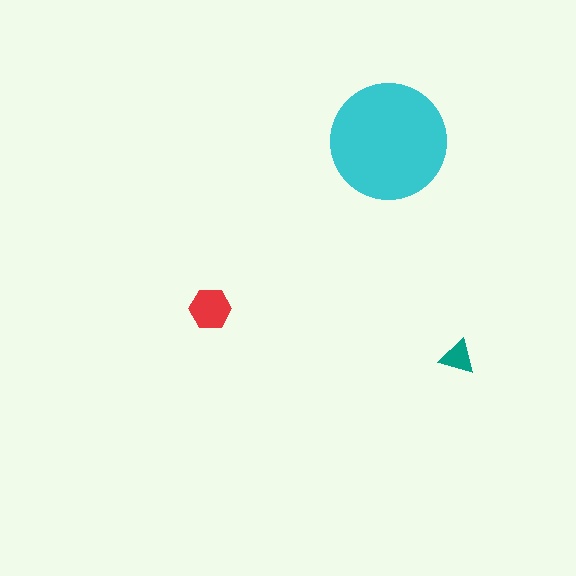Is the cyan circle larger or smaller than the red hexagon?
Larger.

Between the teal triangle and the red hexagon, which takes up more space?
The red hexagon.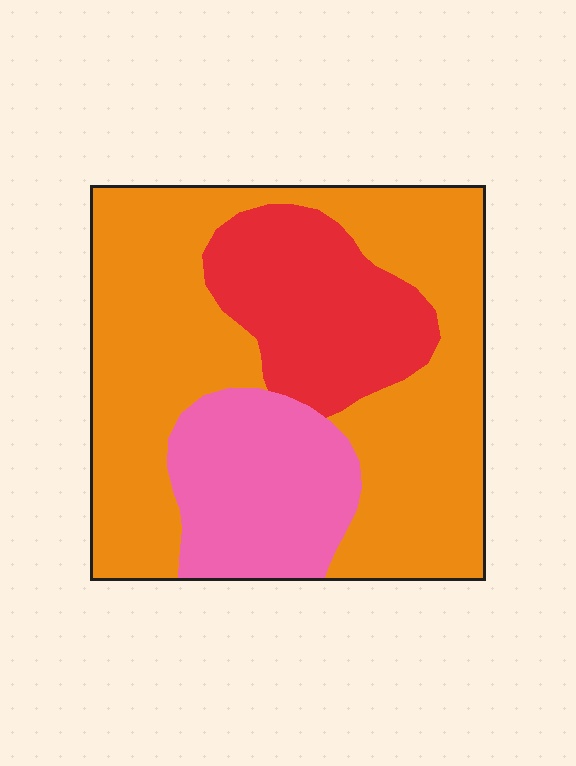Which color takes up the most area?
Orange, at roughly 60%.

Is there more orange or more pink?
Orange.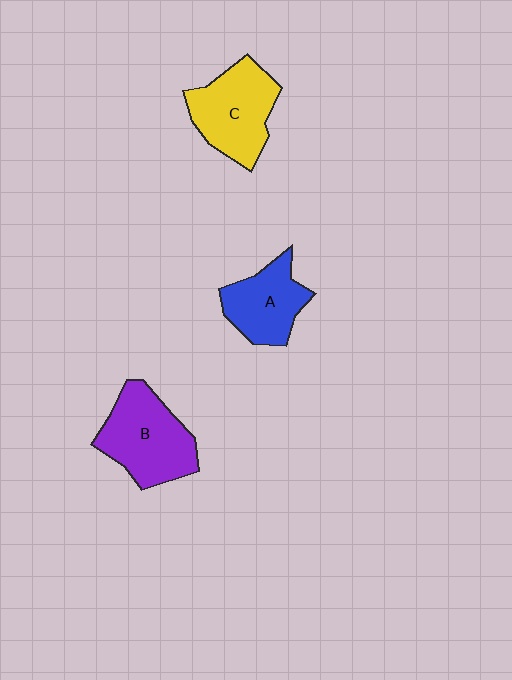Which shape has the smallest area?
Shape A (blue).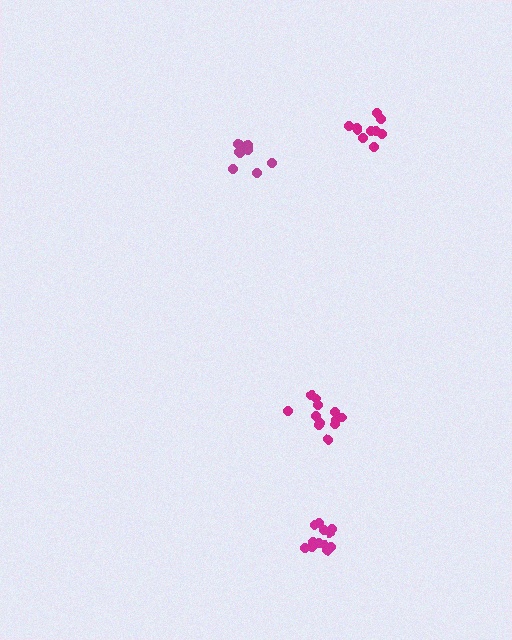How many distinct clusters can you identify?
There are 4 distinct clusters.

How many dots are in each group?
Group 1: 13 dots, Group 2: 11 dots, Group 3: 10 dots, Group 4: 12 dots (46 total).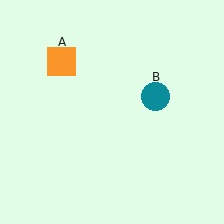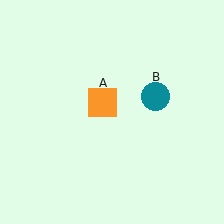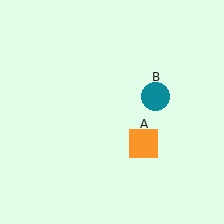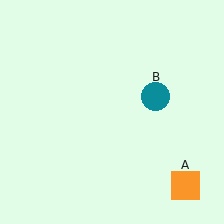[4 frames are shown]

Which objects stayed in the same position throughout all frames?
Teal circle (object B) remained stationary.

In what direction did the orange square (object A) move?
The orange square (object A) moved down and to the right.